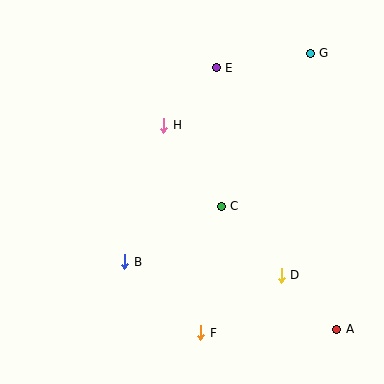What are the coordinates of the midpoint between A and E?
The midpoint between A and E is at (277, 199).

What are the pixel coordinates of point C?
Point C is at (221, 206).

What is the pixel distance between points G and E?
The distance between G and E is 95 pixels.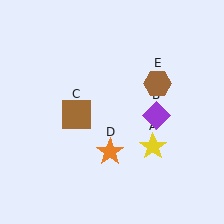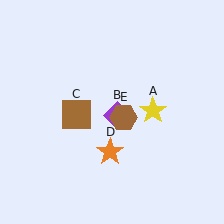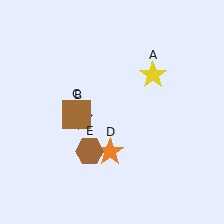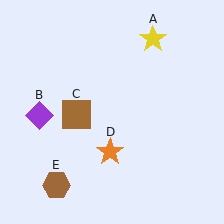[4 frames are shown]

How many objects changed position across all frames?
3 objects changed position: yellow star (object A), purple diamond (object B), brown hexagon (object E).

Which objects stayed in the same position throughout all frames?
Brown square (object C) and orange star (object D) remained stationary.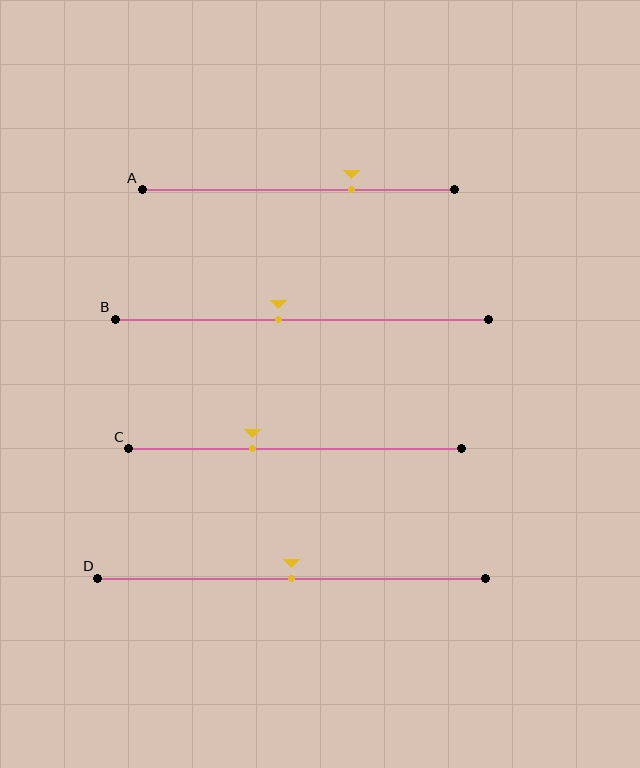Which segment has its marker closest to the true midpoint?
Segment D has its marker closest to the true midpoint.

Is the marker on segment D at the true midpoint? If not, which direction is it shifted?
Yes, the marker on segment D is at the true midpoint.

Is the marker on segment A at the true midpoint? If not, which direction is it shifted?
No, the marker on segment A is shifted to the right by about 17% of the segment length.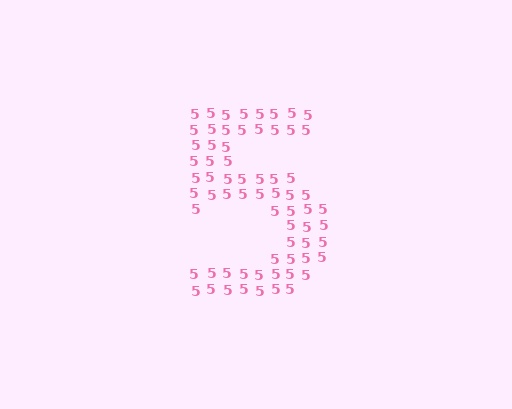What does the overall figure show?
The overall figure shows the digit 5.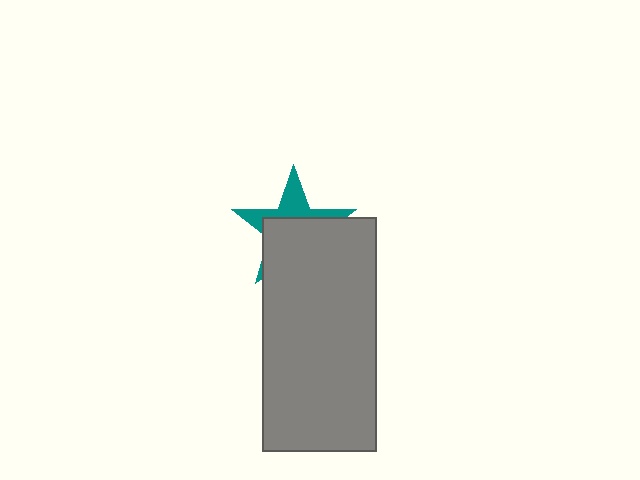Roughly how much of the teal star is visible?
A small part of it is visible (roughly 37%).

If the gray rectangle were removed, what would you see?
You would see the complete teal star.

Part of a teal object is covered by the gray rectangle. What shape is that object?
It is a star.